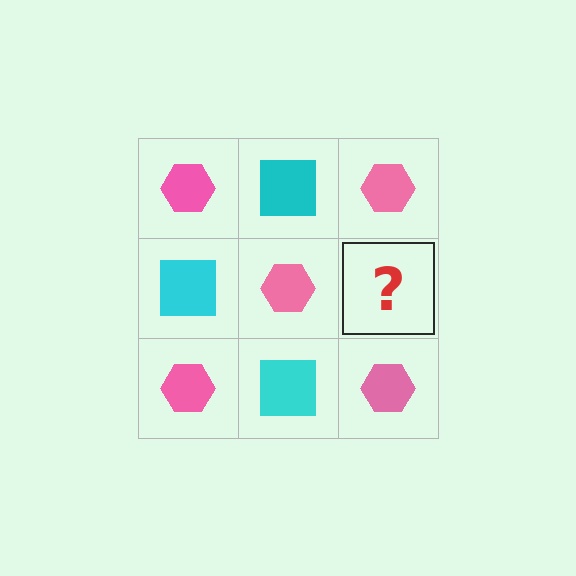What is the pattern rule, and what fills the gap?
The rule is that it alternates pink hexagon and cyan square in a checkerboard pattern. The gap should be filled with a cyan square.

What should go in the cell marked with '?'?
The missing cell should contain a cyan square.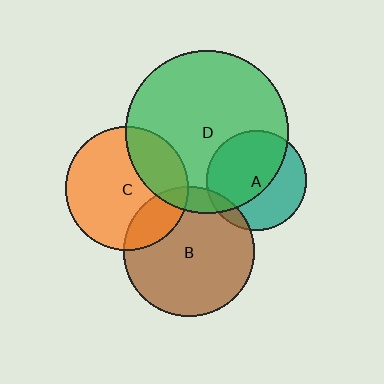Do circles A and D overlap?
Yes.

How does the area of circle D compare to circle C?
Approximately 1.7 times.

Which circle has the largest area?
Circle D (green).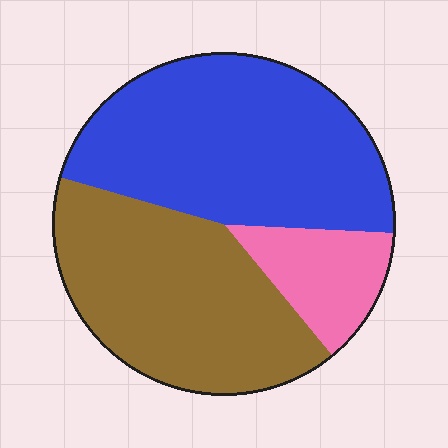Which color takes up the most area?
Blue, at roughly 45%.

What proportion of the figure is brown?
Brown covers 40% of the figure.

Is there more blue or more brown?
Blue.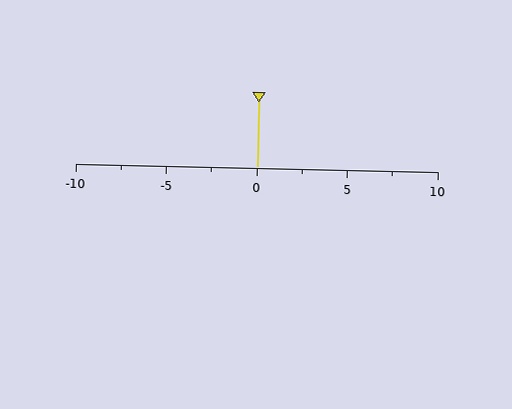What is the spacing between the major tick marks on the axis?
The major ticks are spaced 5 apart.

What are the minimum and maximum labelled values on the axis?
The axis runs from -10 to 10.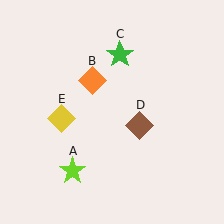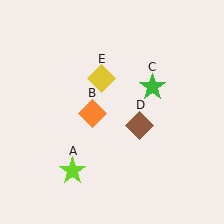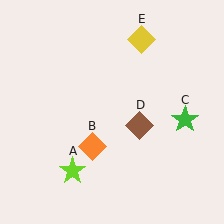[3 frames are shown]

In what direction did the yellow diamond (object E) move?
The yellow diamond (object E) moved up and to the right.